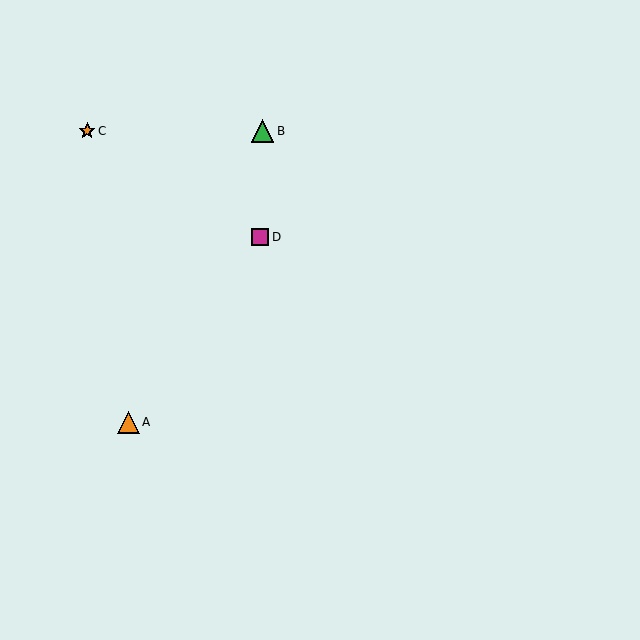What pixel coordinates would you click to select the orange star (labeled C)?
Click at (87, 131) to select the orange star C.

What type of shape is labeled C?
Shape C is an orange star.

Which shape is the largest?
The green triangle (labeled B) is the largest.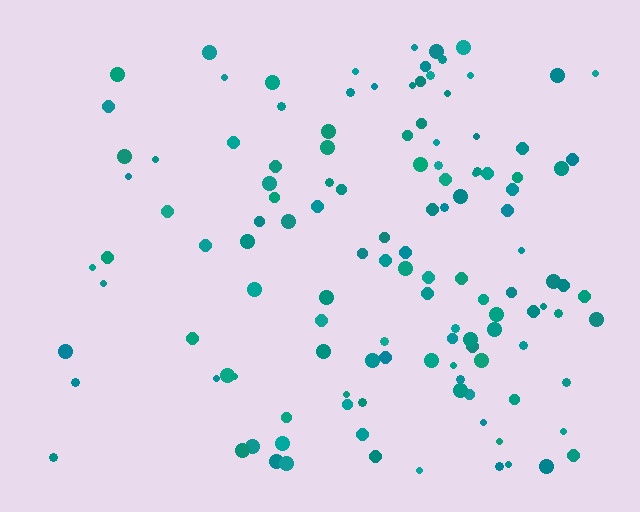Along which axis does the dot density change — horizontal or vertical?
Horizontal.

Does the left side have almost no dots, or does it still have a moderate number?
Still a moderate number, just noticeably fewer than the right.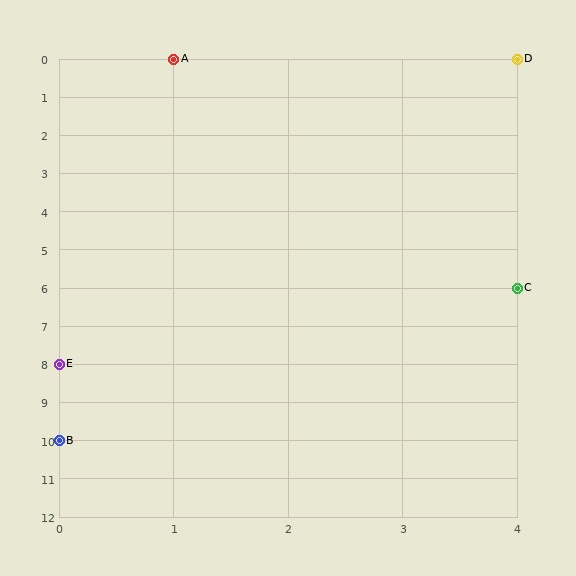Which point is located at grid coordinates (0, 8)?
Point E is at (0, 8).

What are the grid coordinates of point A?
Point A is at grid coordinates (1, 0).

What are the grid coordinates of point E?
Point E is at grid coordinates (0, 8).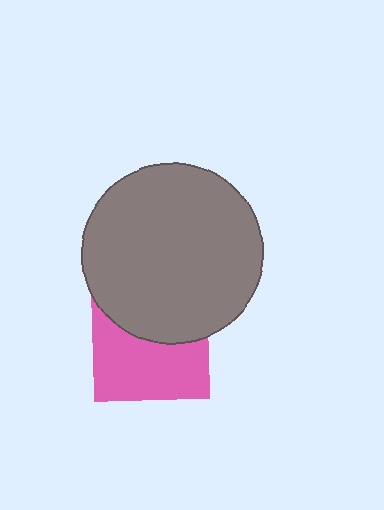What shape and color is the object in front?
The object in front is a gray circle.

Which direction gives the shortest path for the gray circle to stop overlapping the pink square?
Moving up gives the shortest separation.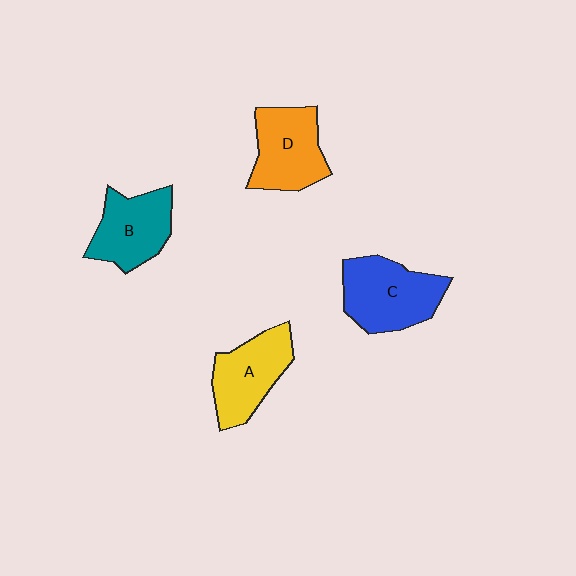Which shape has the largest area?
Shape C (blue).